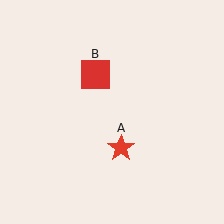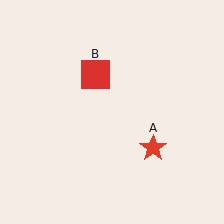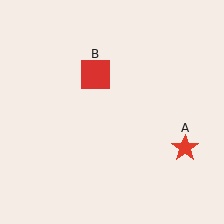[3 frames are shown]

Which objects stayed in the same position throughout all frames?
Red square (object B) remained stationary.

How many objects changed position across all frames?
1 object changed position: red star (object A).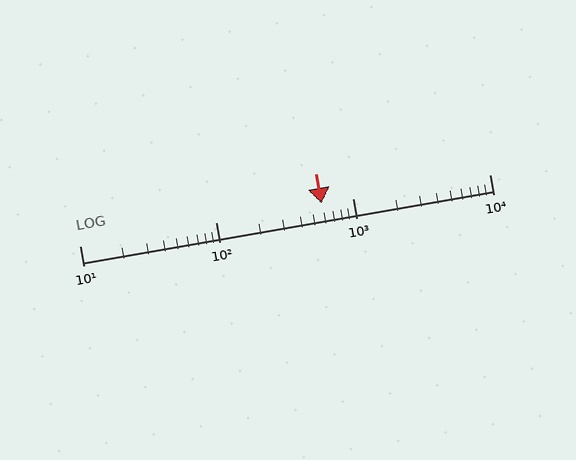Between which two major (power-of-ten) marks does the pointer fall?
The pointer is between 100 and 1000.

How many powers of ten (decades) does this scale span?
The scale spans 3 decades, from 10 to 10000.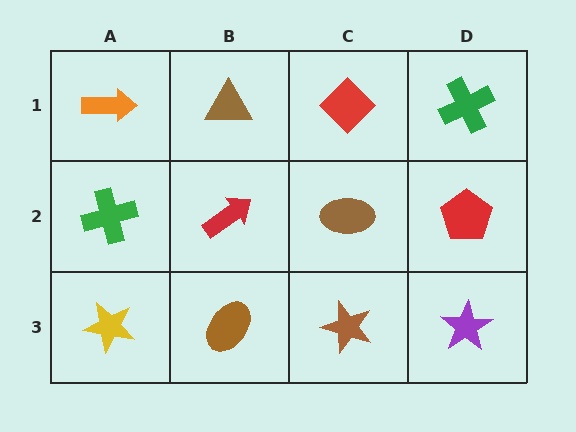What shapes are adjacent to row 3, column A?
A green cross (row 2, column A), a brown ellipse (row 3, column B).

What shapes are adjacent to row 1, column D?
A red pentagon (row 2, column D), a red diamond (row 1, column C).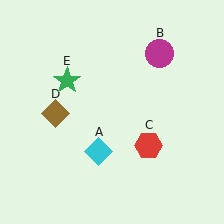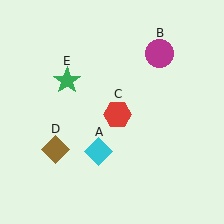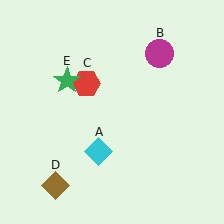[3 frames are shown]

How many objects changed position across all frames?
2 objects changed position: red hexagon (object C), brown diamond (object D).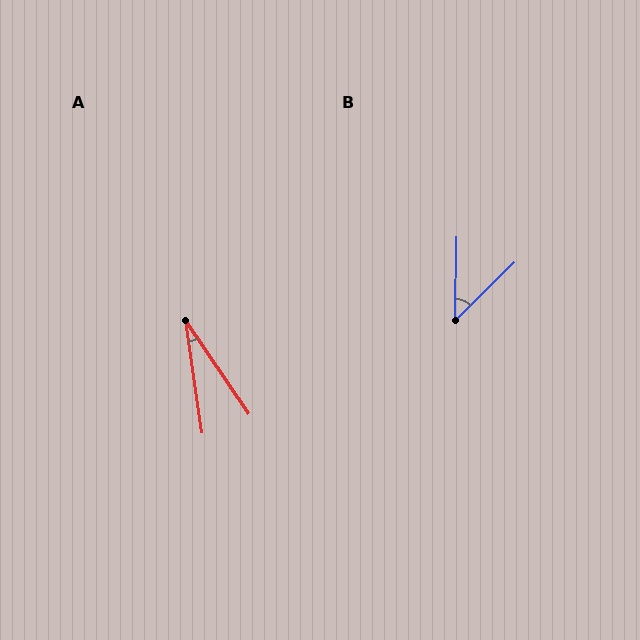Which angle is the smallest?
A, at approximately 26 degrees.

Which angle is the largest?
B, at approximately 45 degrees.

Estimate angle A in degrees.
Approximately 26 degrees.